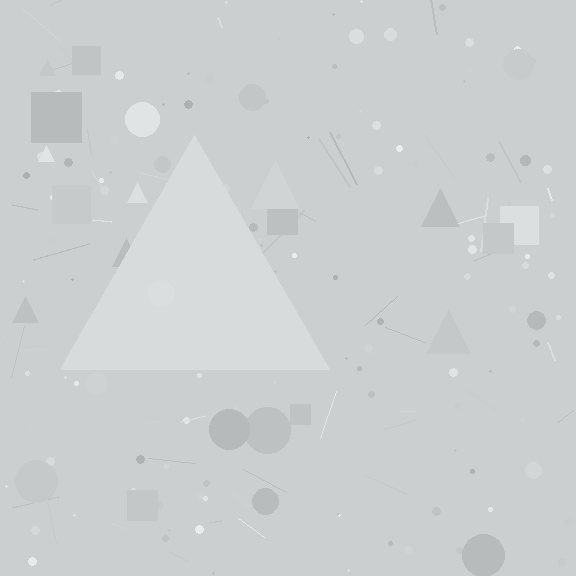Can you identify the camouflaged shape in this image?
The camouflaged shape is a triangle.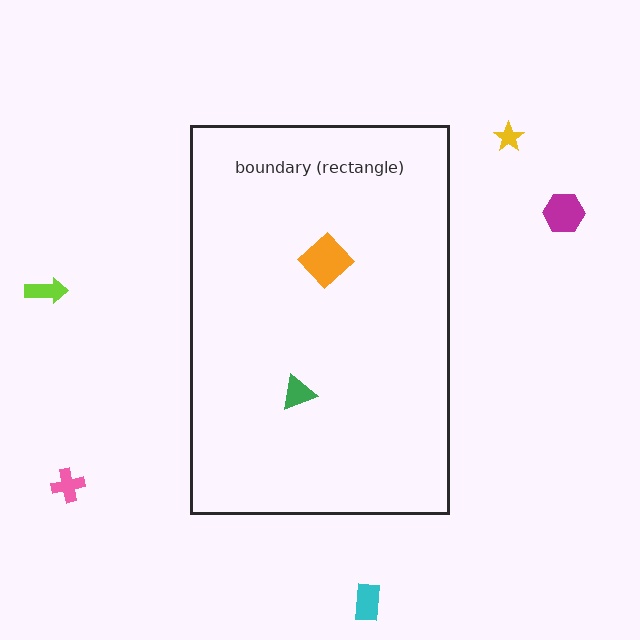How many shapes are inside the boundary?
2 inside, 5 outside.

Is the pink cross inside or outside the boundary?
Outside.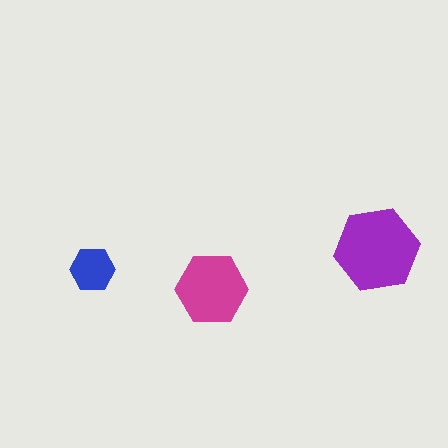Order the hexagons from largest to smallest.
the purple one, the magenta one, the blue one.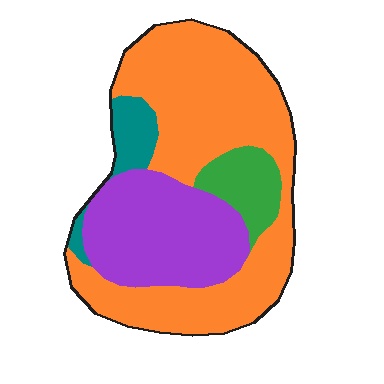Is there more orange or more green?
Orange.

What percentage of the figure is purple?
Purple covers around 30% of the figure.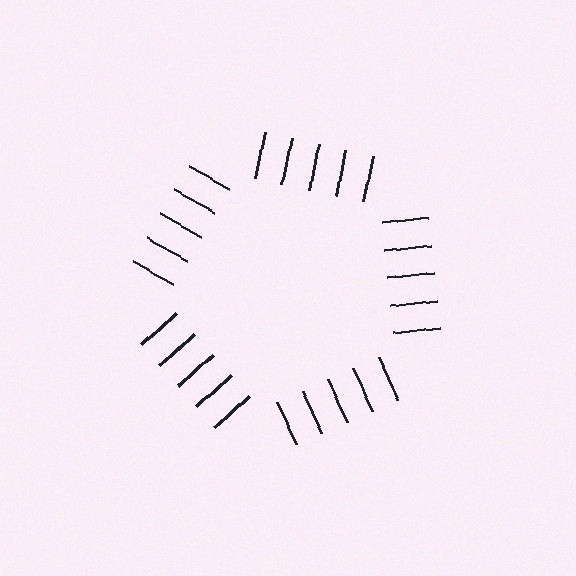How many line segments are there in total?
25 — 5 along each of the 5 edges.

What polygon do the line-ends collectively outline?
An illusory pentagon — the line segments terminate on its edges but no continuous stroke is drawn.